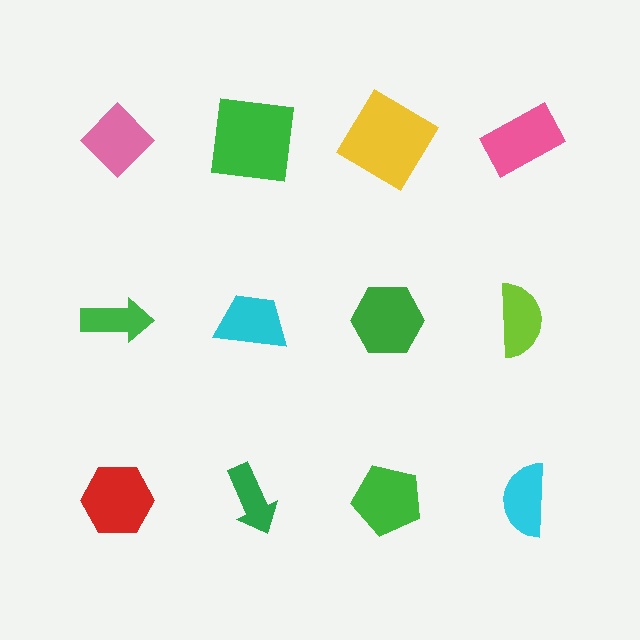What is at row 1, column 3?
A yellow diamond.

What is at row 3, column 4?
A cyan semicircle.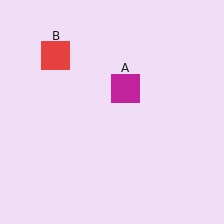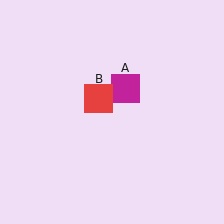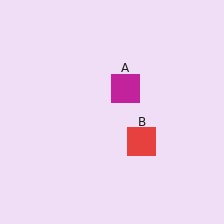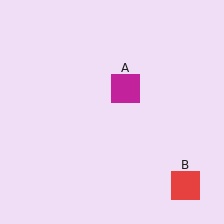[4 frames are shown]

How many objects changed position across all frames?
1 object changed position: red square (object B).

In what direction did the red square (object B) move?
The red square (object B) moved down and to the right.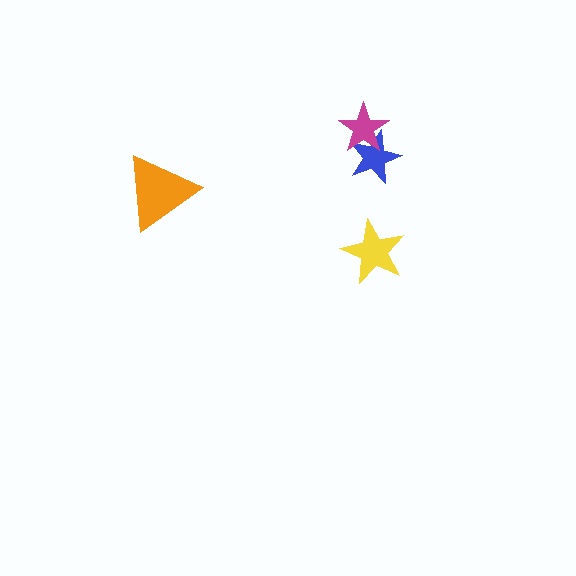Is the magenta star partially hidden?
No, no other shape covers it.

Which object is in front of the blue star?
The magenta star is in front of the blue star.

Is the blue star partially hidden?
Yes, it is partially covered by another shape.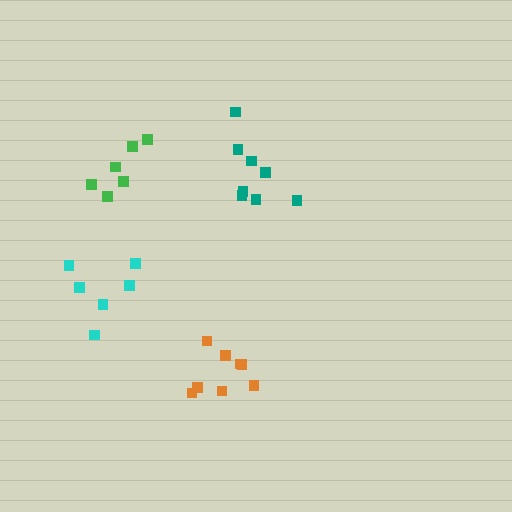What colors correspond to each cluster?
The clusters are colored: teal, green, orange, cyan.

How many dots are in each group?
Group 1: 8 dots, Group 2: 6 dots, Group 3: 8 dots, Group 4: 6 dots (28 total).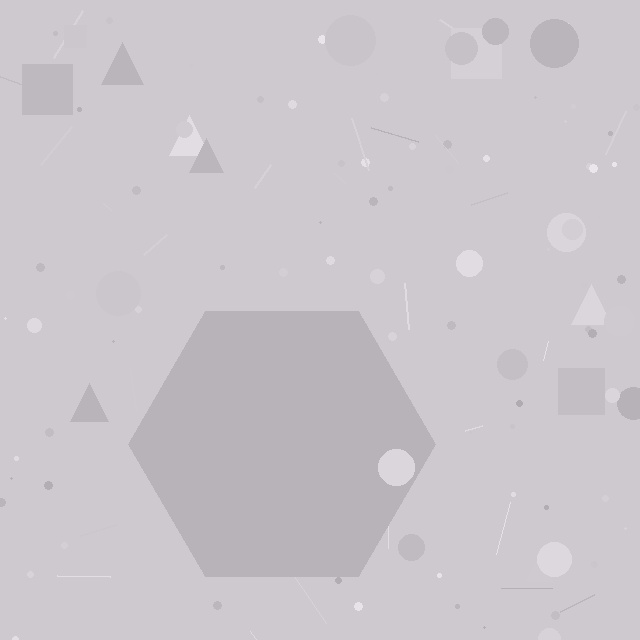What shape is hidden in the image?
A hexagon is hidden in the image.